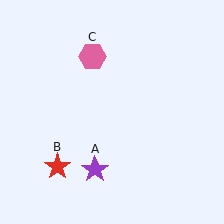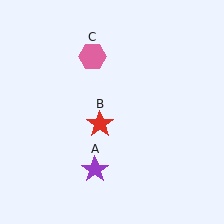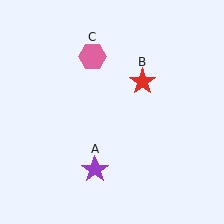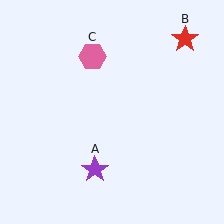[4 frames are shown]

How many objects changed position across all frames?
1 object changed position: red star (object B).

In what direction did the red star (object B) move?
The red star (object B) moved up and to the right.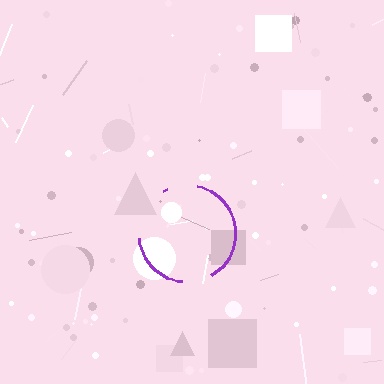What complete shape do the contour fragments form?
The contour fragments form a circle.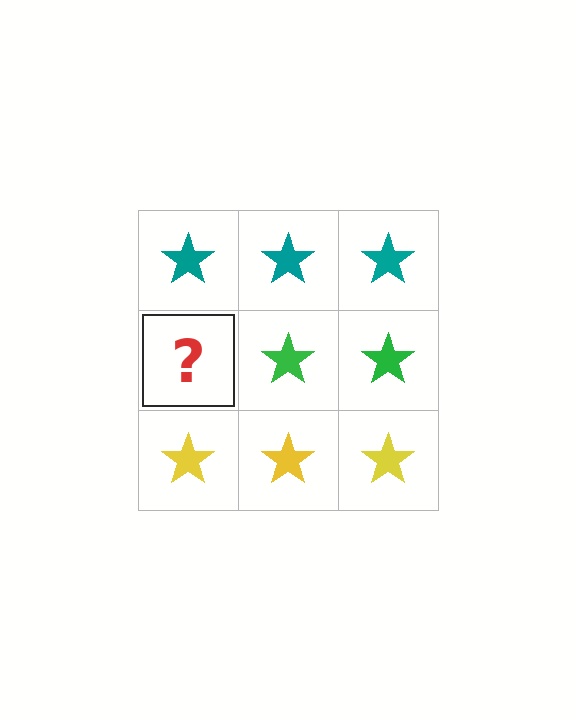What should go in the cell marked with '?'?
The missing cell should contain a green star.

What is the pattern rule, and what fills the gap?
The rule is that each row has a consistent color. The gap should be filled with a green star.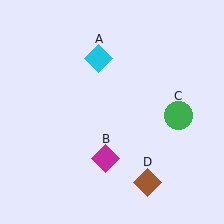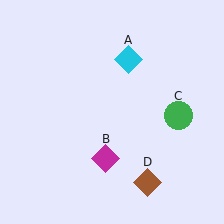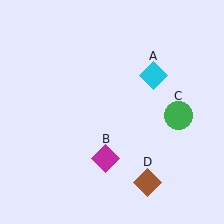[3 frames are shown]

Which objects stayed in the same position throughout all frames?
Magenta diamond (object B) and green circle (object C) and brown diamond (object D) remained stationary.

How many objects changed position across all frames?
1 object changed position: cyan diamond (object A).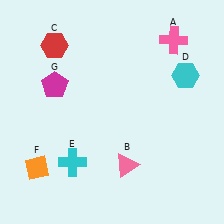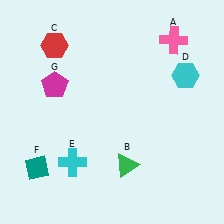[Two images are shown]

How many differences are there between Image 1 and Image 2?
There are 2 differences between the two images.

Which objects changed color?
B changed from pink to green. F changed from orange to teal.